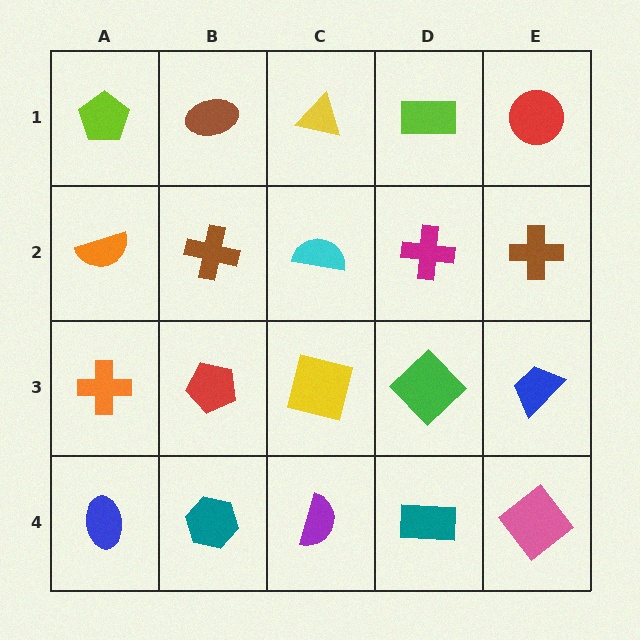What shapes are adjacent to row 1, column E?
A brown cross (row 2, column E), a lime rectangle (row 1, column D).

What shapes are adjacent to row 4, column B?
A red pentagon (row 3, column B), a blue ellipse (row 4, column A), a purple semicircle (row 4, column C).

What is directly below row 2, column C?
A yellow square.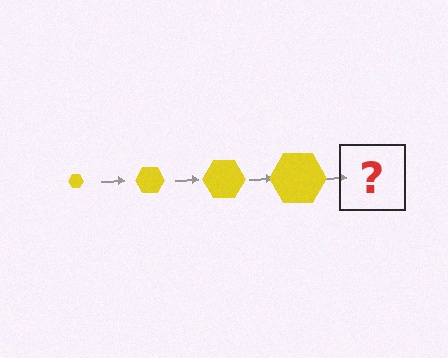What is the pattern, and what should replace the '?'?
The pattern is that the hexagon gets progressively larger each step. The '?' should be a yellow hexagon, larger than the previous one.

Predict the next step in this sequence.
The next step is a yellow hexagon, larger than the previous one.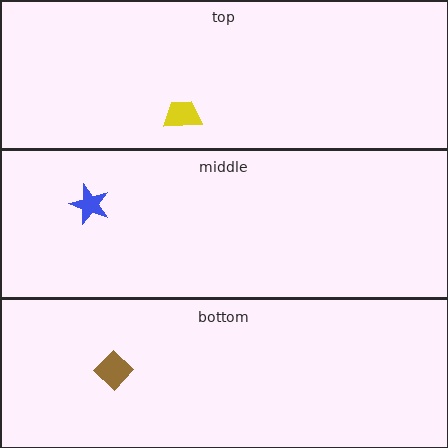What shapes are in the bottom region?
The brown diamond.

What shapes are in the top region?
The yellow trapezoid.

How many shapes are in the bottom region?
1.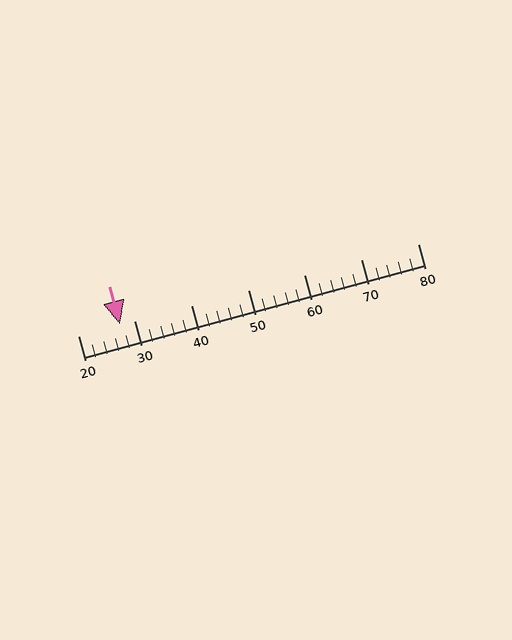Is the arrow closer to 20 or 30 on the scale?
The arrow is closer to 30.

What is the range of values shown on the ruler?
The ruler shows values from 20 to 80.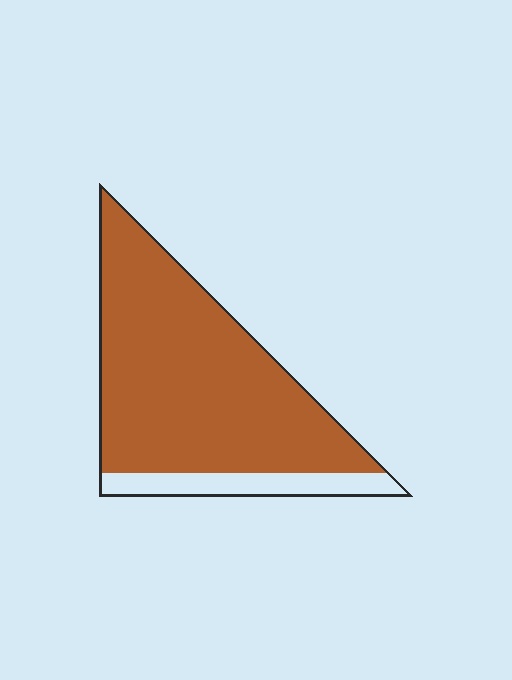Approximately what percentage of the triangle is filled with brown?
Approximately 85%.